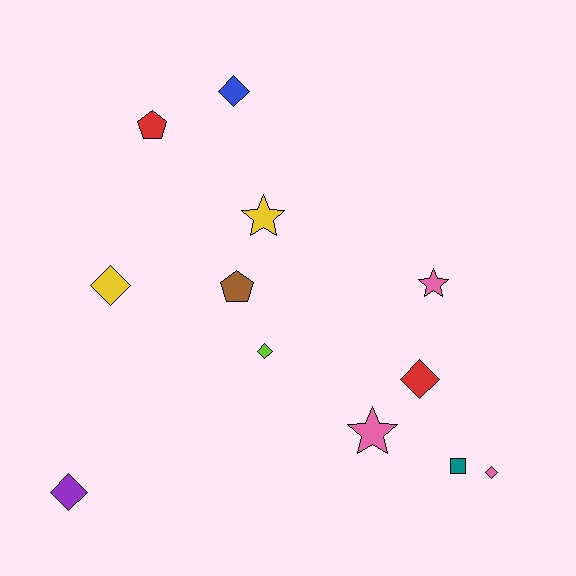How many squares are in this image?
There is 1 square.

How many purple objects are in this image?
There is 1 purple object.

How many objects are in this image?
There are 12 objects.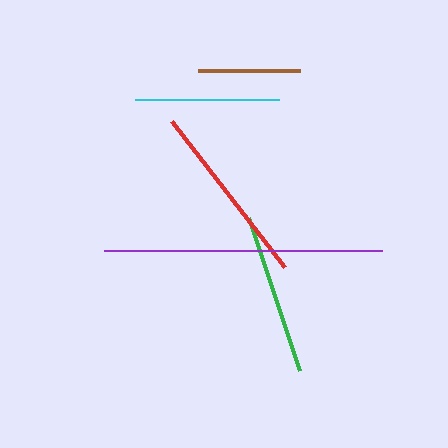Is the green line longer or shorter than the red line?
The red line is longer than the green line.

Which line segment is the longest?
The purple line is the longest at approximately 278 pixels.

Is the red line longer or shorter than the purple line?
The purple line is longer than the red line.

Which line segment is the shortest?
The brown line is the shortest at approximately 102 pixels.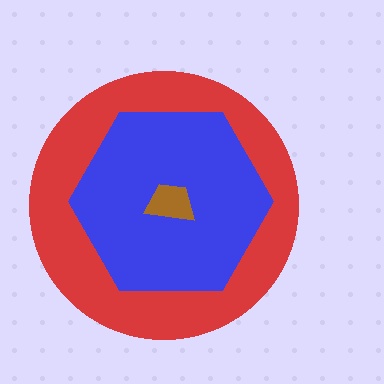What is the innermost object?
The brown trapezoid.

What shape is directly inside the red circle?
The blue hexagon.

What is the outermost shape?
The red circle.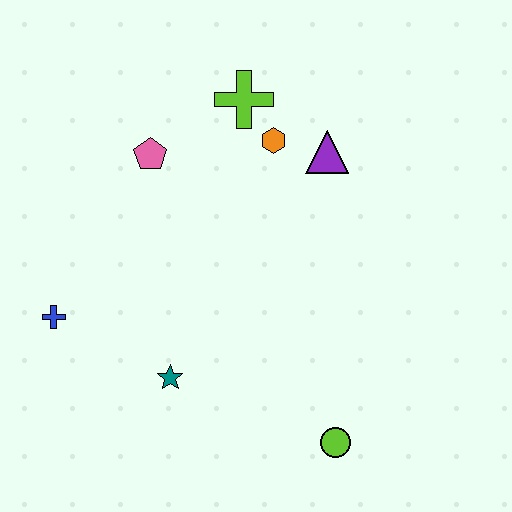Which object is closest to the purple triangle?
The orange hexagon is closest to the purple triangle.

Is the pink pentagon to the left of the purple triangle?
Yes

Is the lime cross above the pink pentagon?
Yes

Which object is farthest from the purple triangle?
The blue cross is farthest from the purple triangle.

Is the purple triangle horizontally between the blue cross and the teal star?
No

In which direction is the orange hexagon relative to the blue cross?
The orange hexagon is to the right of the blue cross.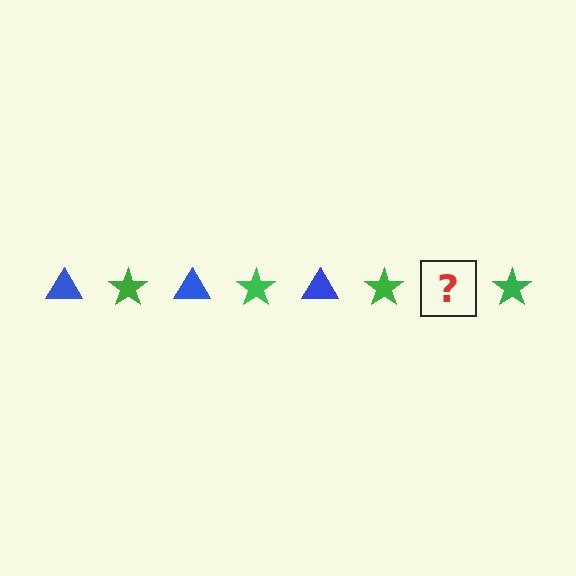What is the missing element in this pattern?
The missing element is a blue triangle.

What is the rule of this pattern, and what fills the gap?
The rule is that the pattern alternates between blue triangle and green star. The gap should be filled with a blue triangle.